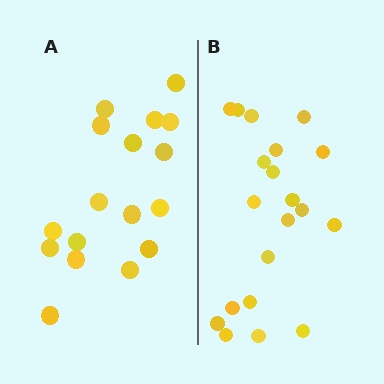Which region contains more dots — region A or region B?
Region B (the right region) has more dots.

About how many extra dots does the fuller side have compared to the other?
Region B has just a few more — roughly 2 or 3 more dots than region A.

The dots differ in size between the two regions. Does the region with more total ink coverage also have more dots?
No. Region A has more total ink coverage because its dots are larger, but region B actually contains more individual dots. Total area can be misleading — the number of items is what matters here.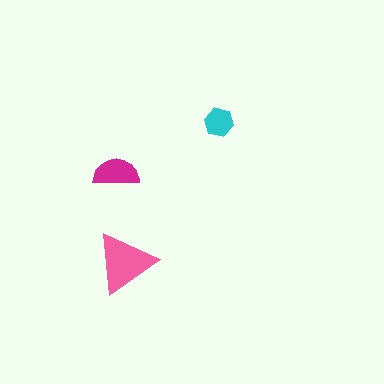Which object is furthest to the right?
The cyan hexagon is rightmost.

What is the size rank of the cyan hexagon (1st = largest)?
3rd.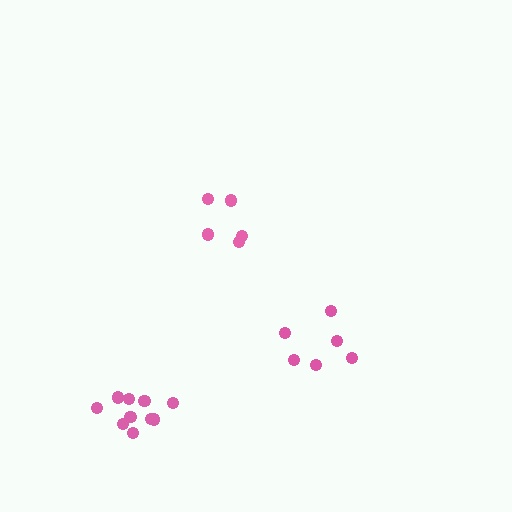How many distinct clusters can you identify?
There are 3 distinct clusters.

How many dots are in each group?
Group 1: 6 dots, Group 2: 5 dots, Group 3: 10 dots (21 total).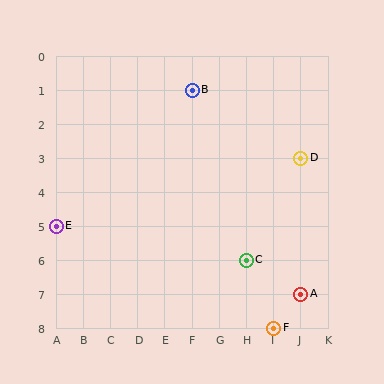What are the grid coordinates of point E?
Point E is at grid coordinates (A, 5).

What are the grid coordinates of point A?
Point A is at grid coordinates (J, 7).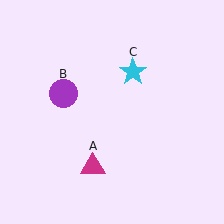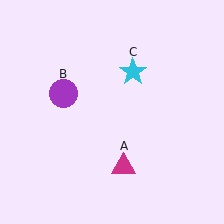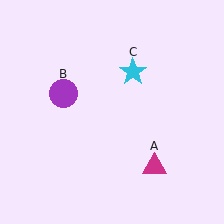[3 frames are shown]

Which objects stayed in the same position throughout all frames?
Purple circle (object B) and cyan star (object C) remained stationary.